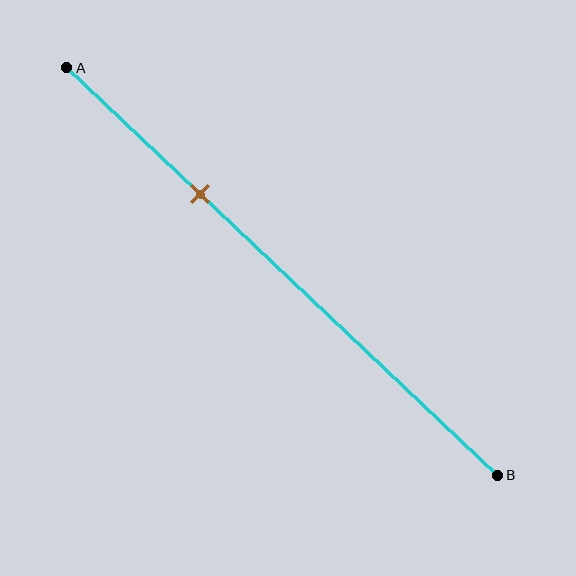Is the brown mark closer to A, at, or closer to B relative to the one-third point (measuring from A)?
The brown mark is approximately at the one-third point of segment AB.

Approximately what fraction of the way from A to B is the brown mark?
The brown mark is approximately 30% of the way from A to B.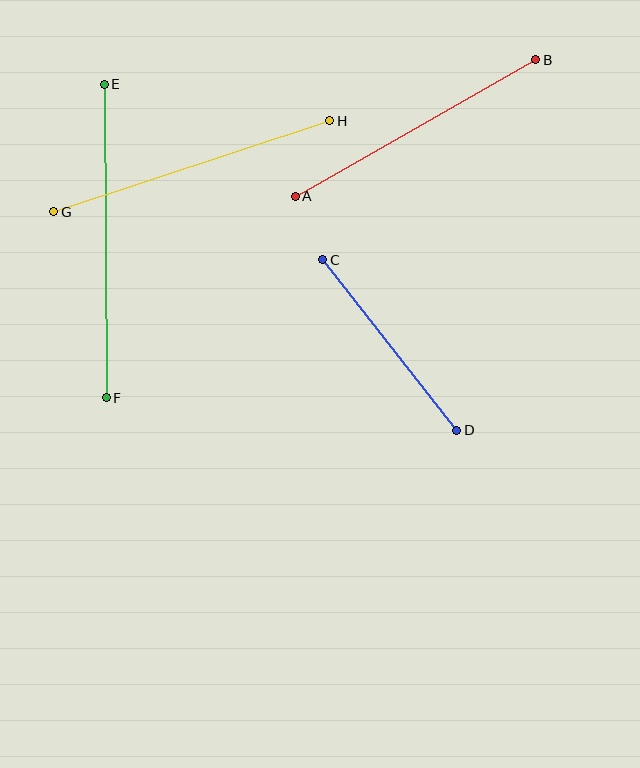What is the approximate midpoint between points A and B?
The midpoint is at approximately (415, 128) pixels.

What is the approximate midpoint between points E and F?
The midpoint is at approximately (105, 241) pixels.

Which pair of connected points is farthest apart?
Points E and F are farthest apart.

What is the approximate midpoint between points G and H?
The midpoint is at approximately (192, 166) pixels.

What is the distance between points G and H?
The distance is approximately 290 pixels.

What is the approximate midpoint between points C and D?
The midpoint is at approximately (390, 345) pixels.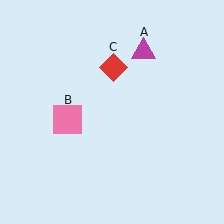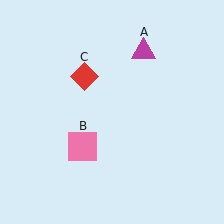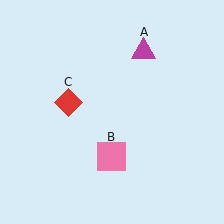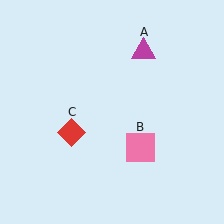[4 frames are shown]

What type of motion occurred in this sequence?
The pink square (object B), red diamond (object C) rotated counterclockwise around the center of the scene.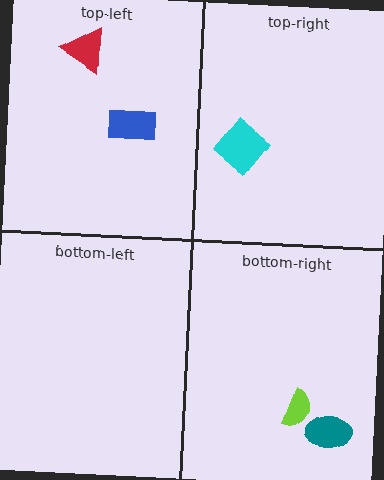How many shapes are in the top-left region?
2.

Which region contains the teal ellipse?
The bottom-right region.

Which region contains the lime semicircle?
The bottom-right region.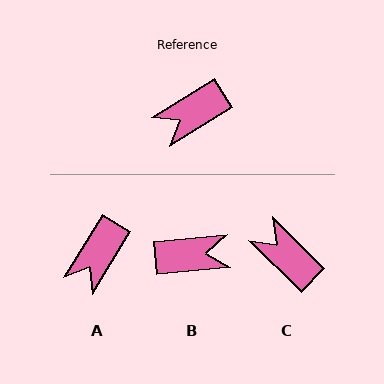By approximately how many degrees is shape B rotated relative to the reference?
Approximately 153 degrees counter-clockwise.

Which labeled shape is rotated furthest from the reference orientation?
B, about 153 degrees away.